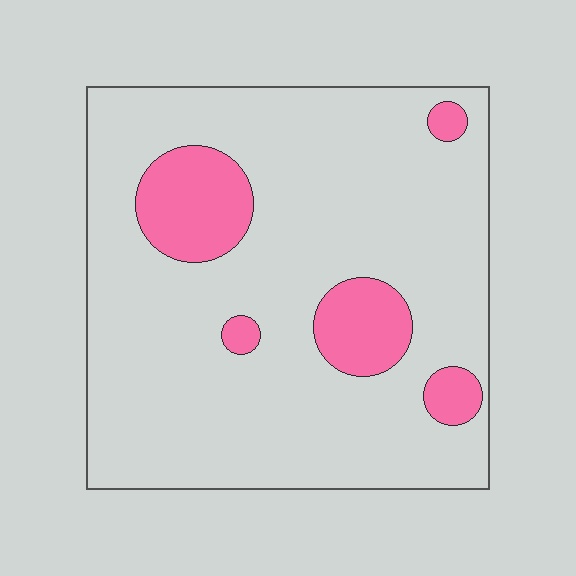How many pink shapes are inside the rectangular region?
5.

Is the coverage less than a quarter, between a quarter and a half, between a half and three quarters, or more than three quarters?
Less than a quarter.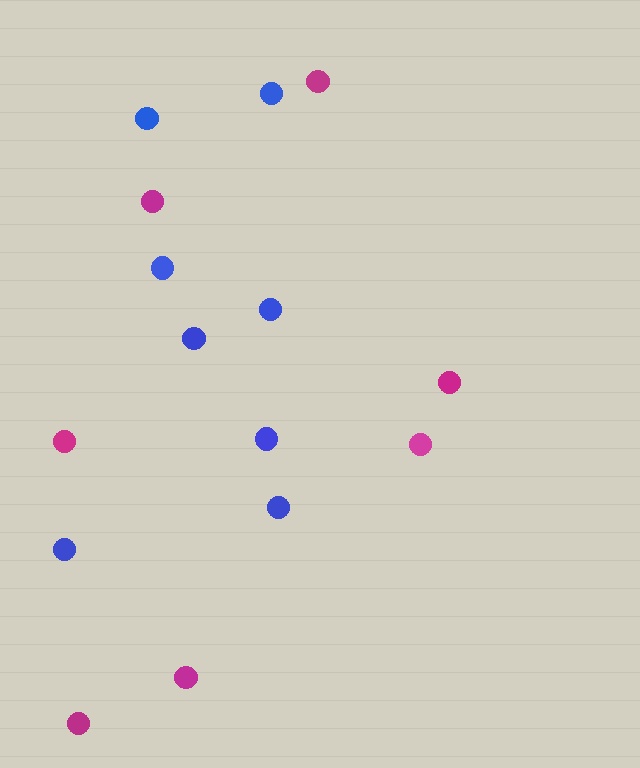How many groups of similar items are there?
There are 2 groups: one group of magenta circles (7) and one group of blue circles (8).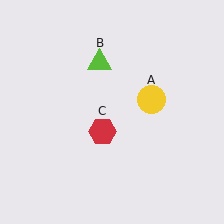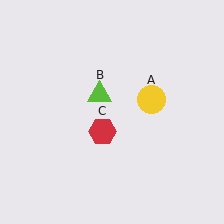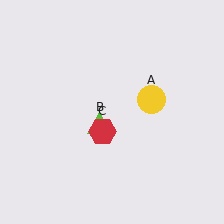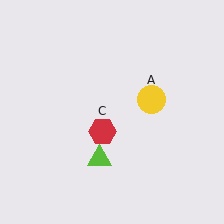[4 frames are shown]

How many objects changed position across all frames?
1 object changed position: lime triangle (object B).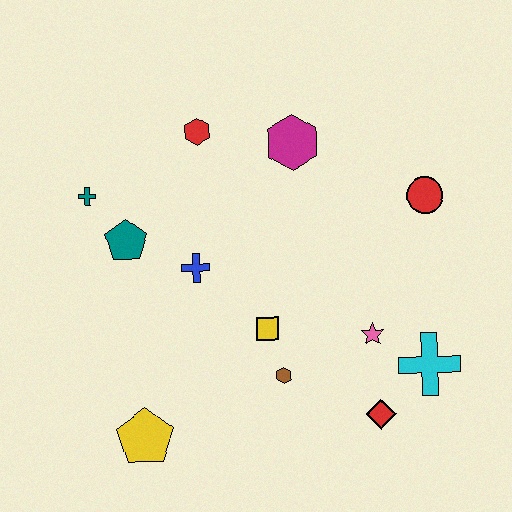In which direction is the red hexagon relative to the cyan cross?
The red hexagon is above the cyan cross.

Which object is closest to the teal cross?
The teal pentagon is closest to the teal cross.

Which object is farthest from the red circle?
The yellow pentagon is farthest from the red circle.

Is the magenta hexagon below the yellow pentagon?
No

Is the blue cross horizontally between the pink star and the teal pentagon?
Yes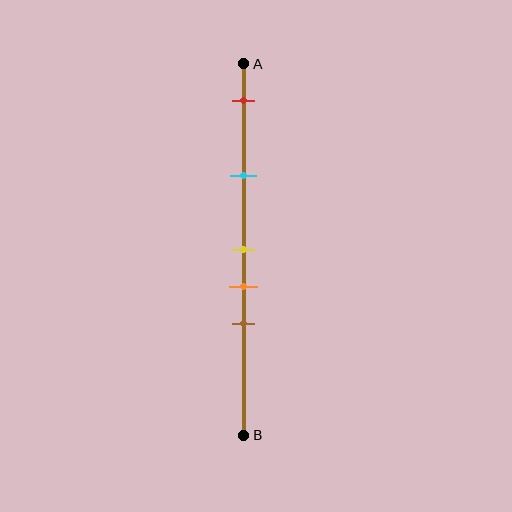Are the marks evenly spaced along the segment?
No, the marks are not evenly spaced.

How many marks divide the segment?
There are 5 marks dividing the segment.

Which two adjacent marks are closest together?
The yellow and orange marks are the closest adjacent pair.